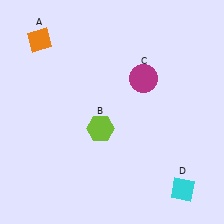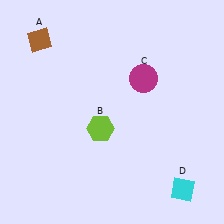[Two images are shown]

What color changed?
The diamond (A) changed from orange in Image 1 to brown in Image 2.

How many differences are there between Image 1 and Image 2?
There is 1 difference between the two images.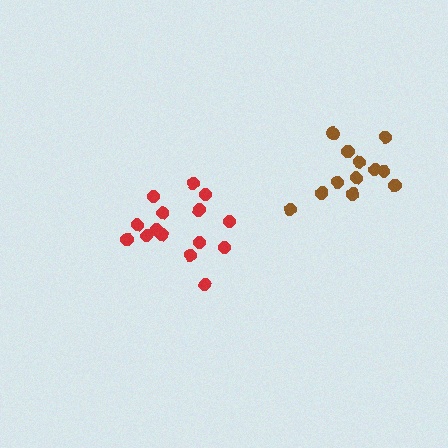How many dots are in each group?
Group 1: 15 dots, Group 2: 12 dots (27 total).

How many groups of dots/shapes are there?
There are 2 groups.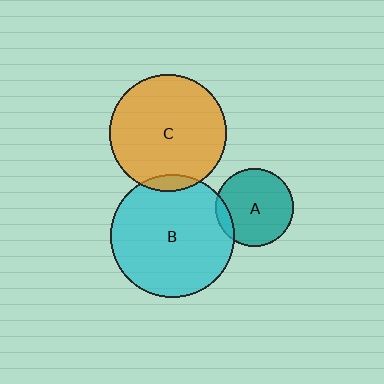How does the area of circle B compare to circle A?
Approximately 2.5 times.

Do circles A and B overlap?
Yes.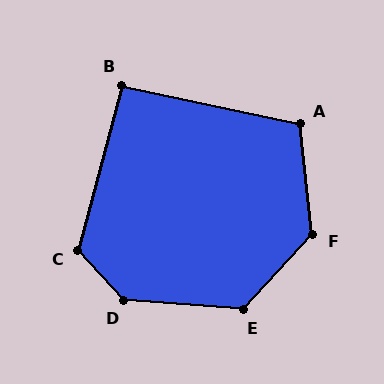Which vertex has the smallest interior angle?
B, at approximately 93 degrees.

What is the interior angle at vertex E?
Approximately 129 degrees (obtuse).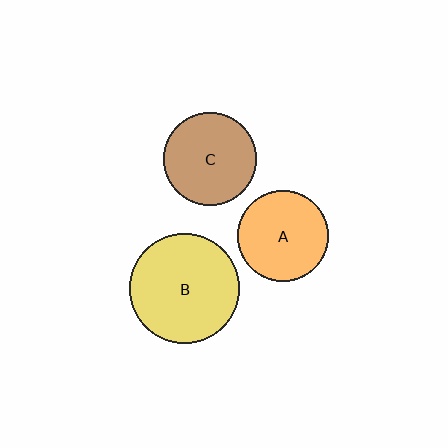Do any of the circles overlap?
No, none of the circles overlap.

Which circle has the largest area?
Circle B (yellow).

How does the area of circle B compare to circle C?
Approximately 1.4 times.